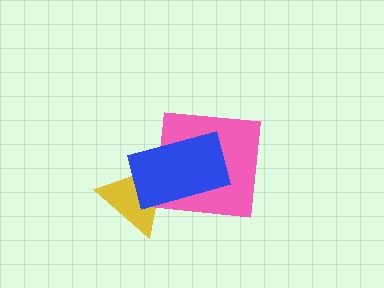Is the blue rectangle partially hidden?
No, no other shape covers it.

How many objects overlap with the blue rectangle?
2 objects overlap with the blue rectangle.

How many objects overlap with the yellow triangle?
2 objects overlap with the yellow triangle.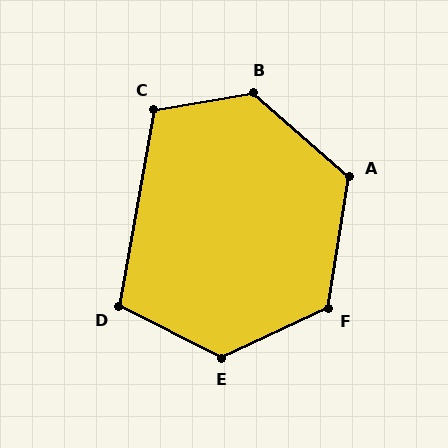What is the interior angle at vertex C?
Approximately 110 degrees (obtuse).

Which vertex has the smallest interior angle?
D, at approximately 106 degrees.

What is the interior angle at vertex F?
Approximately 124 degrees (obtuse).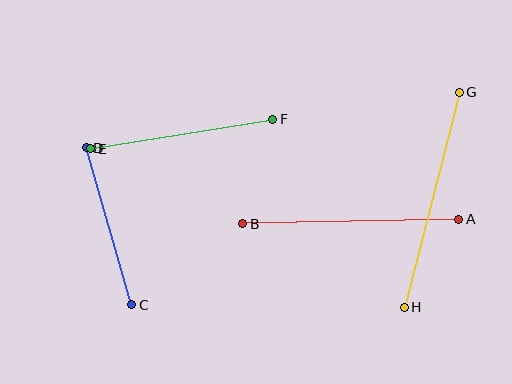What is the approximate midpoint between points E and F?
The midpoint is at approximately (182, 134) pixels.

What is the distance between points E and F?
The distance is approximately 184 pixels.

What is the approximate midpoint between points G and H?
The midpoint is at approximately (432, 200) pixels.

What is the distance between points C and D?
The distance is approximately 163 pixels.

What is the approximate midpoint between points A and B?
The midpoint is at approximately (351, 222) pixels.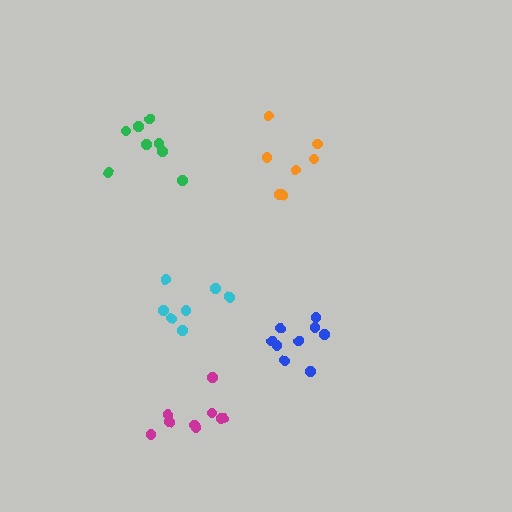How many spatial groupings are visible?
There are 5 spatial groupings.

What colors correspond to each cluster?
The clusters are colored: green, cyan, blue, orange, magenta.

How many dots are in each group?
Group 1: 8 dots, Group 2: 7 dots, Group 3: 9 dots, Group 4: 7 dots, Group 5: 9 dots (40 total).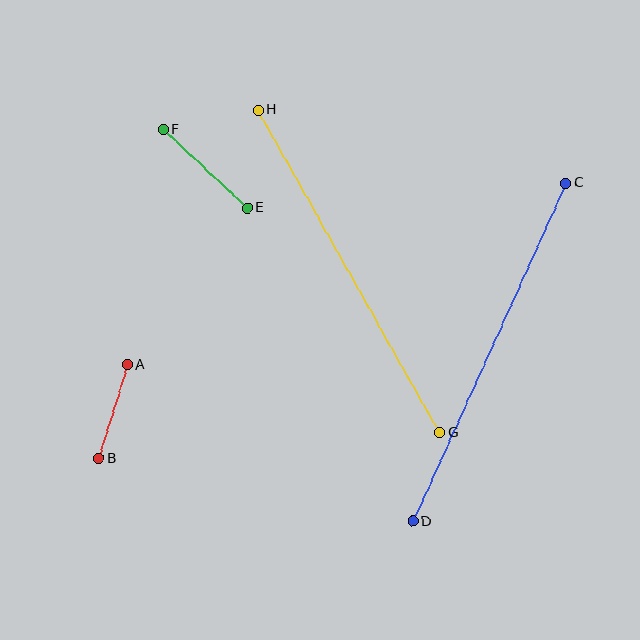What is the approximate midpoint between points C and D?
The midpoint is at approximately (489, 352) pixels.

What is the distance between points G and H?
The distance is approximately 370 pixels.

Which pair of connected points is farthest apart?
Points C and D are farthest apart.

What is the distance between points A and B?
The distance is approximately 98 pixels.